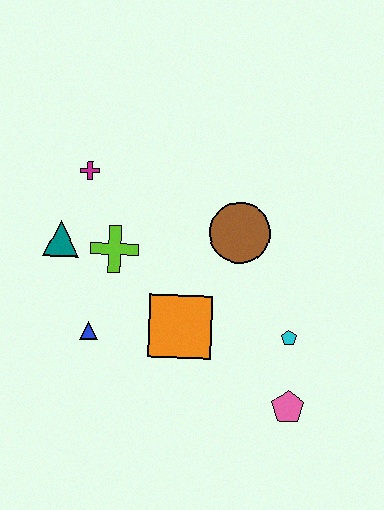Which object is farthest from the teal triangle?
The pink pentagon is farthest from the teal triangle.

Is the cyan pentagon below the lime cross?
Yes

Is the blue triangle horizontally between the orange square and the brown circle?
No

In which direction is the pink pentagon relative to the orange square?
The pink pentagon is to the right of the orange square.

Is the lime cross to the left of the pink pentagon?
Yes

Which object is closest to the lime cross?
The teal triangle is closest to the lime cross.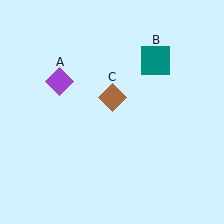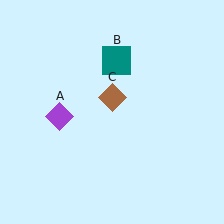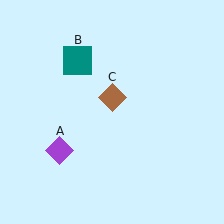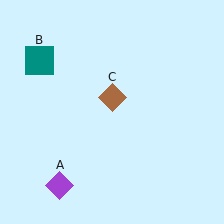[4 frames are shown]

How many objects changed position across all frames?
2 objects changed position: purple diamond (object A), teal square (object B).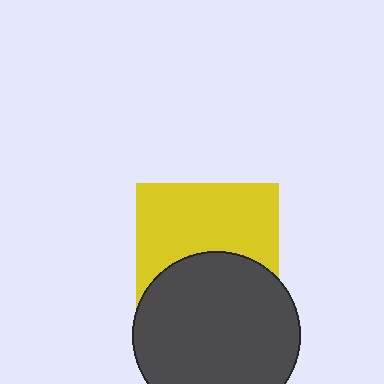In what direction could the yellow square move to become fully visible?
The yellow square could move up. That would shift it out from behind the dark gray circle entirely.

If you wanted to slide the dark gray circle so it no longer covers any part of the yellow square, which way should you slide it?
Slide it down — that is the most direct way to separate the two shapes.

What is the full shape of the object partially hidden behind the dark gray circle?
The partially hidden object is a yellow square.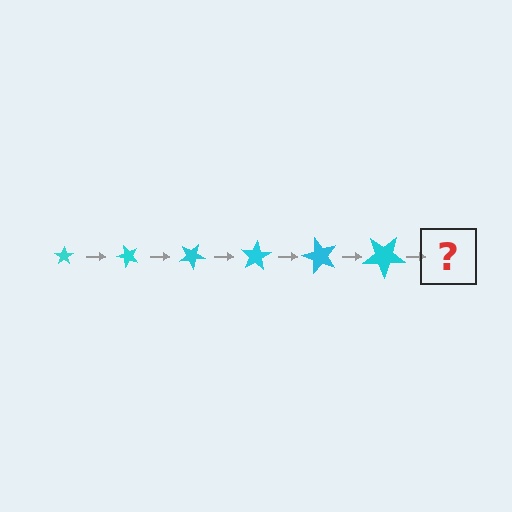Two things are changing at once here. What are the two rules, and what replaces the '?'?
The two rules are that the star grows larger each step and it rotates 50 degrees each step. The '?' should be a star, larger than the previous one and rotated 300 degrees from the start.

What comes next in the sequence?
The next element should be a star, larger than the previous one and rotated 300 degrees from the start.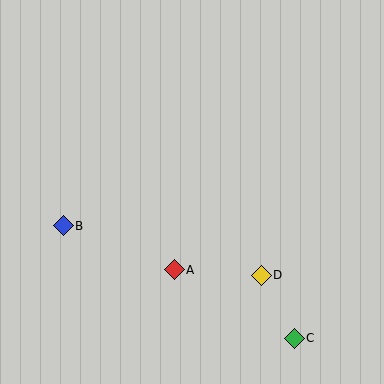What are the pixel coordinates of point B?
Point B is at (63, 226).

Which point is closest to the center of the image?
Point A at (174, 270) is closest to the center.